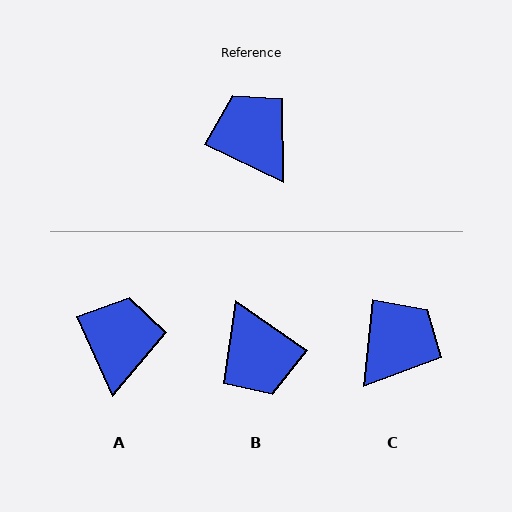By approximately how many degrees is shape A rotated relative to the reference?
Approximately 41 degrees clockwise.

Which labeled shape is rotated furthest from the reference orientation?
B, about 171 degrees away.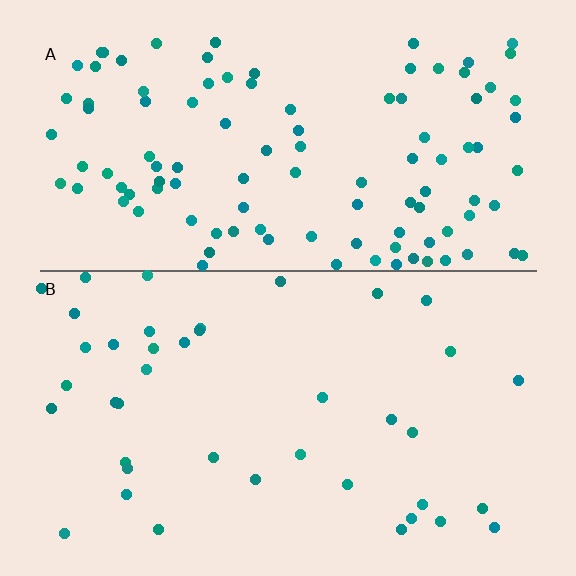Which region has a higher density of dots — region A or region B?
A (the top).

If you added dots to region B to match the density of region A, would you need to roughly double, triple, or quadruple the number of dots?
Approximately triple.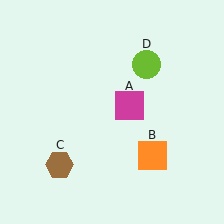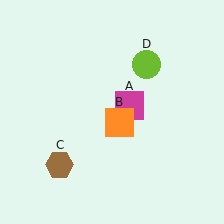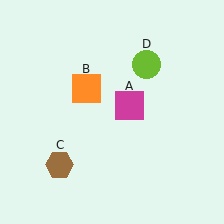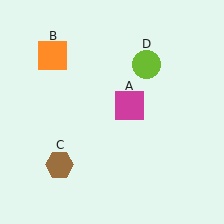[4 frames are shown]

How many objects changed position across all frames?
1 object changed position: orange square (object B).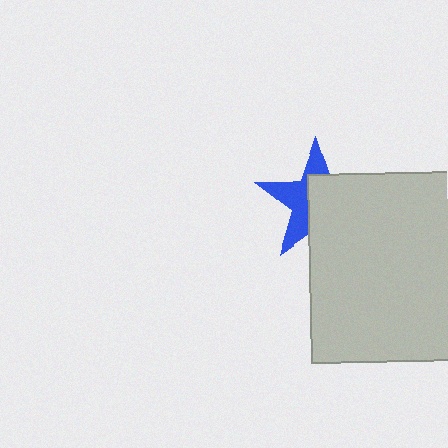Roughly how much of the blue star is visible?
A small part of it is visible (roughly 44%).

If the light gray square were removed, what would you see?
You would see the complete blue star.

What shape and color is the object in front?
The object in front is a light gray square.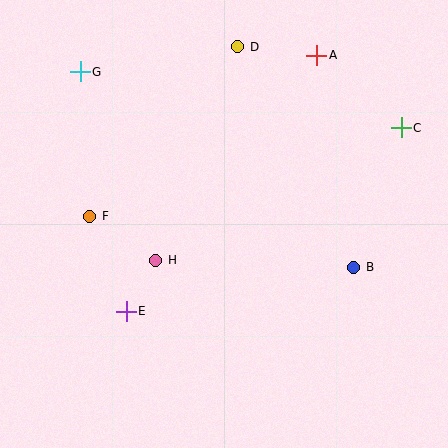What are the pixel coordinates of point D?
Point D is at (238, 47).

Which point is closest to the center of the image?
Point H at (156, 260) is closest to the center.